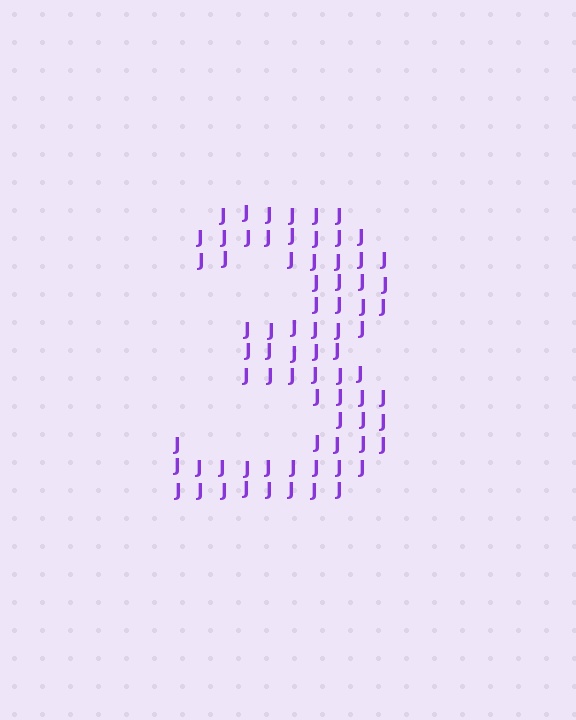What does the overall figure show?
The overall figure shows the digit 3.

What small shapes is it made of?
It is made of small letter J's.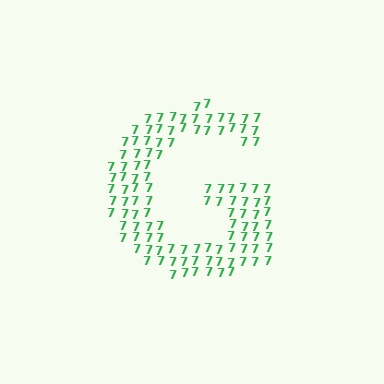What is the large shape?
The large shape is the letter G.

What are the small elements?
The small elements are digit 7's.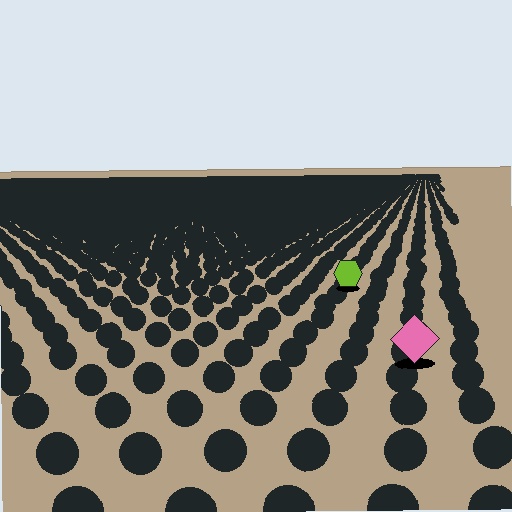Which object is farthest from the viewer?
The lime hexagon is farthest from the viewer. It appears smaller and the ground texture around it is denser.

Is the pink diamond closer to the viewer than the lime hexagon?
Yes. The pink diamond is closer — you can tell from the texture gradient: the ground texture is coarser near it.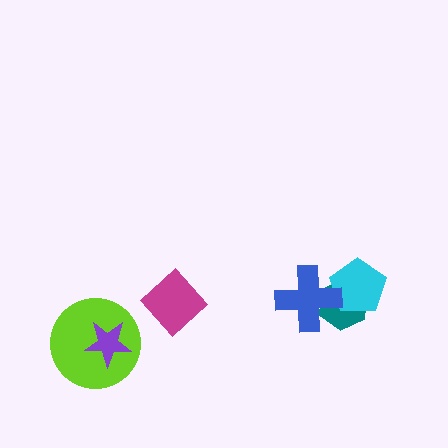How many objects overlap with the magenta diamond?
0 objects overlap with the magenta diamond.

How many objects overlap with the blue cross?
2 objects overlap with the blue cross.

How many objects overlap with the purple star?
1 object overlaps with the purple star.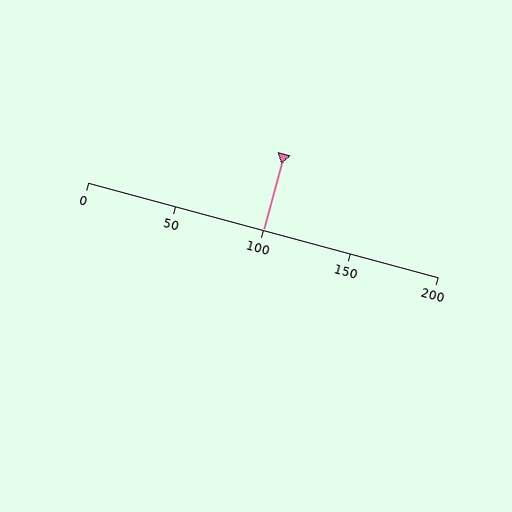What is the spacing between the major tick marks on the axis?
The major ticks are spaced 50 apart.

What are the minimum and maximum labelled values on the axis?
The axis runs from 0 to 200.